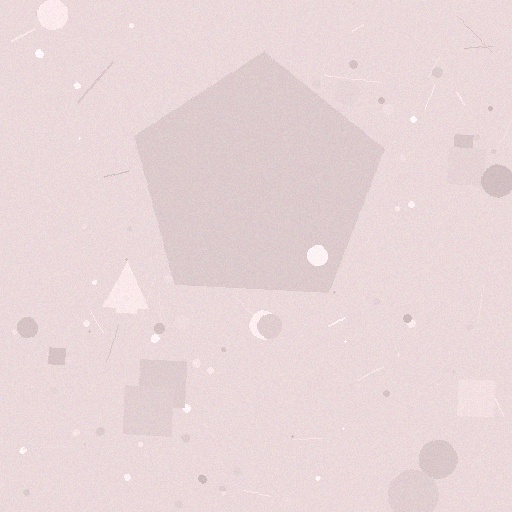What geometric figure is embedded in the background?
A pentagon is embedded in the background.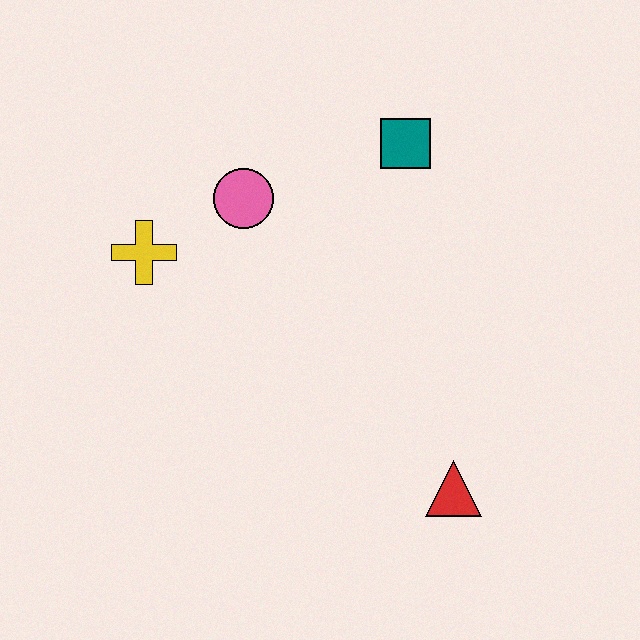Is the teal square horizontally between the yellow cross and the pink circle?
No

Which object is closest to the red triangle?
The teal square is closest to the red triangle.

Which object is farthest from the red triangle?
The yellow cross is farthest from the red triangle.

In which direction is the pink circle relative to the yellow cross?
The pink circle is to the right of the yellow cross.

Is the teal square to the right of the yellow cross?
Yes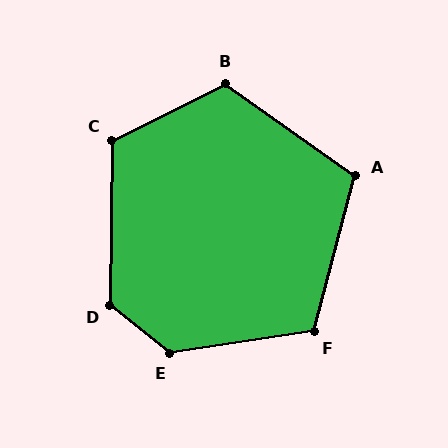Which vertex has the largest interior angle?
E, at approximately 133 degrees.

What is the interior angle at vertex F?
Approximately 113 degrees (obtuse).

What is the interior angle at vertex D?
Approximately 128 degrees (obtuse).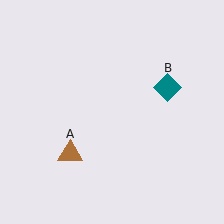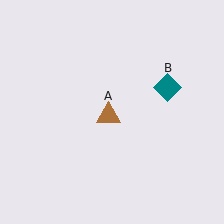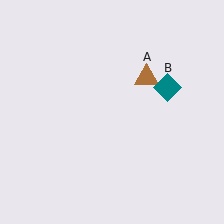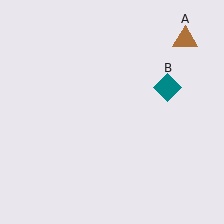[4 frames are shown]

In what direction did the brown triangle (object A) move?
The brown triangle (object A) moved up and to the right.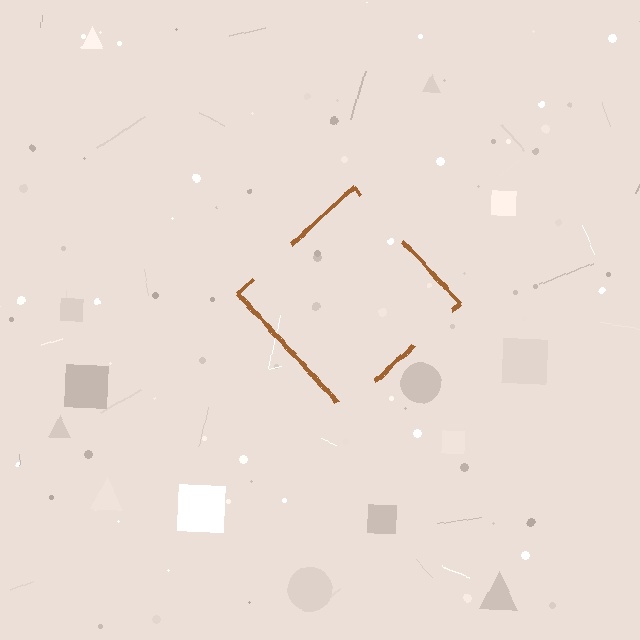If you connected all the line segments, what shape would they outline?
They would outline a diamond.